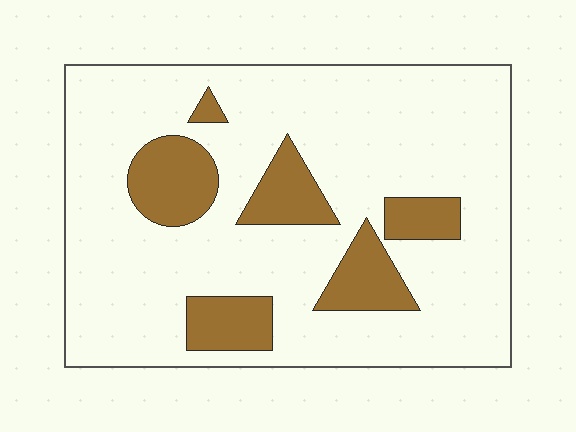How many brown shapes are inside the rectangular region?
6.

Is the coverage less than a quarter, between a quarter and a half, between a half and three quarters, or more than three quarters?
Less than a quarter.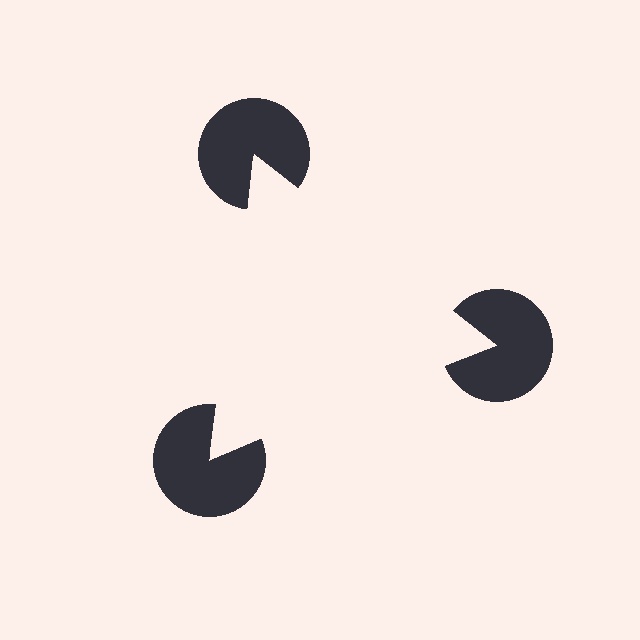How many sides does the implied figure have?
3 sides.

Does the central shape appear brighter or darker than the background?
It typically appears slightly brighter than the background, even though no actual brightness change is drawn.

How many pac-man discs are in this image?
There are 3 — one at each vertex of the illusory triangle.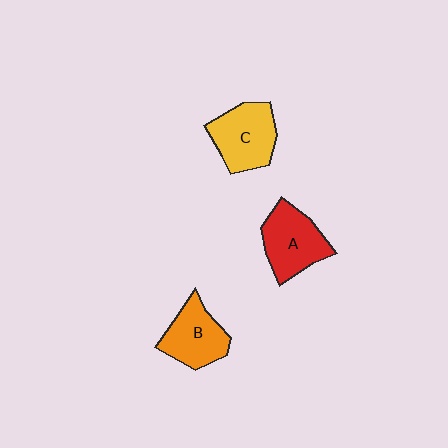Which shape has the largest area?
Shape C (yellow).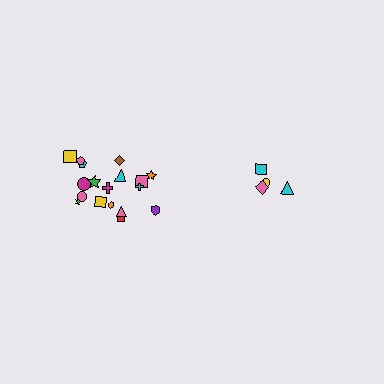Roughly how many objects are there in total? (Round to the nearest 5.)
Roughly 20 objects in total.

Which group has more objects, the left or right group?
The left group.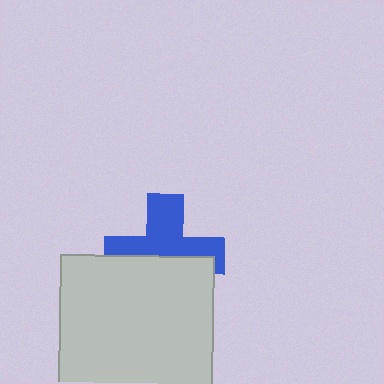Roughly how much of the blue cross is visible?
About half of it is visible (roughly 53%).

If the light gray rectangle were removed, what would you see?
You would see the complete blue cross.